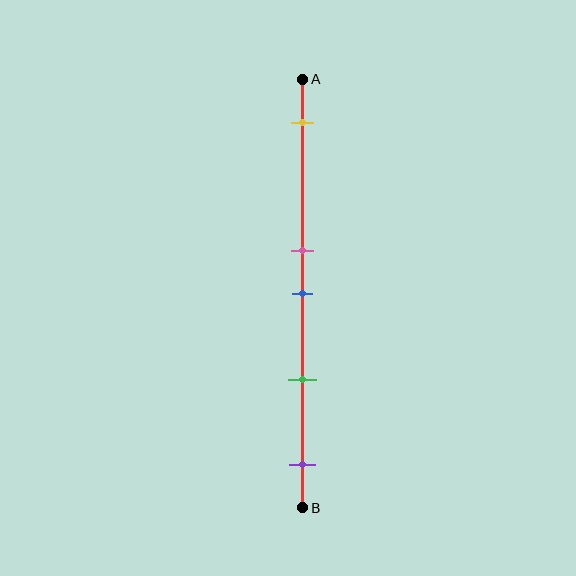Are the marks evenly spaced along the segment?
No, the marks are not evenly spaced.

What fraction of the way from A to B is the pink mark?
The pink mark is approximately 40% (0.4) of the way from A to B.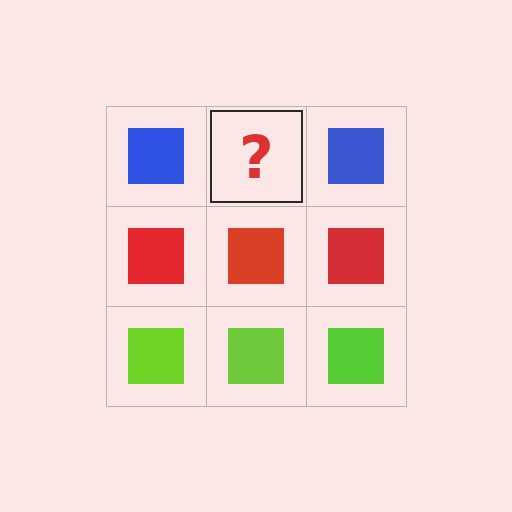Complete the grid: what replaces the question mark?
The question mark should be replaced with a blue square.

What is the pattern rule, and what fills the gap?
The rule is that each row has a consistent color. The gap should be filled with a blue square.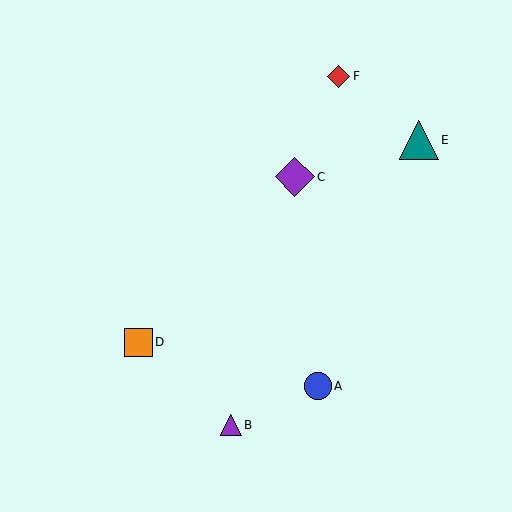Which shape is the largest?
The purple diamond (labeled C) is the largest.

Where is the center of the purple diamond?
The center of the purple diamond is at (295, 177).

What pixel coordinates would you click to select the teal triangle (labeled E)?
Click at (419, 140) to select the teal triangle E.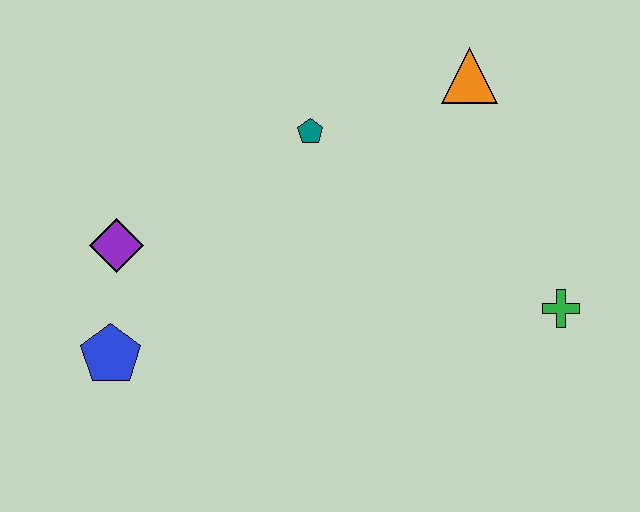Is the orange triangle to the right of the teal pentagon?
Yes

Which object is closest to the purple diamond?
The blue pentagon is closest to the purple diamond.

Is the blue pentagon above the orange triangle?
No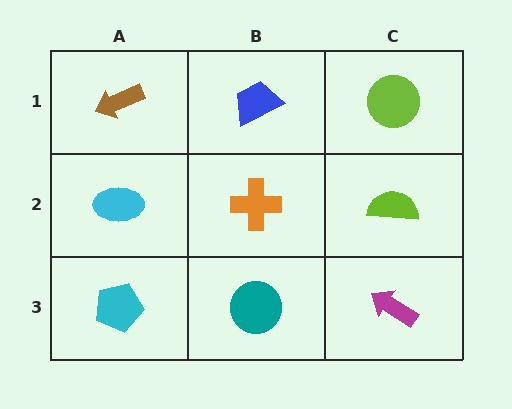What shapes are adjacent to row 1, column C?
A lime semicircle (row 2, column C), a blue trapezoid (row 1, column B).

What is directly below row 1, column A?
A cyan ellipse.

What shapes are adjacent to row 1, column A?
A cyan ellipse (row 2, column A), a blue trapezoid (row 1, column B).